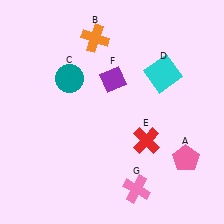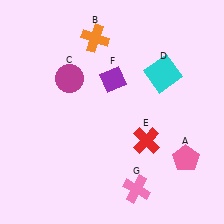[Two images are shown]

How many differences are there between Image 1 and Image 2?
There is 1 difference between the two images.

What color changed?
The circle (C) changed from teal in Image 1 to magenta in Image 2.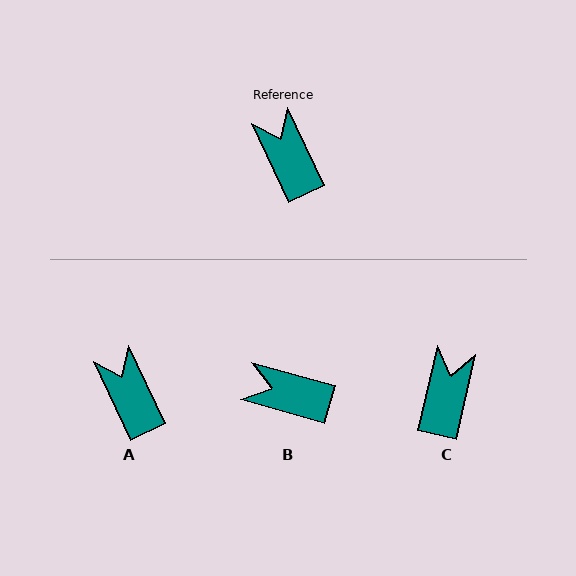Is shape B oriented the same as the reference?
No, it is off by about 49 degrees.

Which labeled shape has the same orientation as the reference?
A.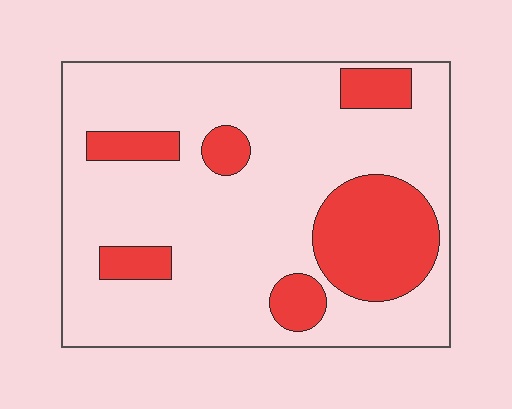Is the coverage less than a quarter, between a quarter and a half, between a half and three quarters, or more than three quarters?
Less than a quarter.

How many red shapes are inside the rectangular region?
6.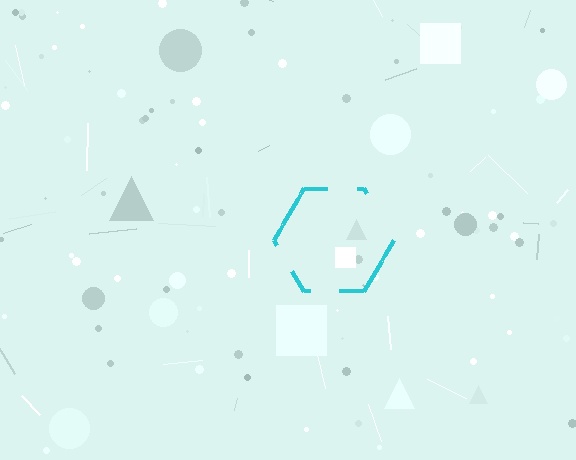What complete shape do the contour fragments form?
The contour fragments form a hexagon.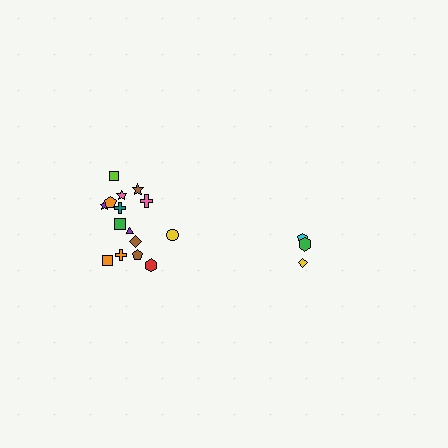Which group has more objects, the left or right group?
The left group.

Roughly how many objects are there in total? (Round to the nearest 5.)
Roughly 20 objects in total.